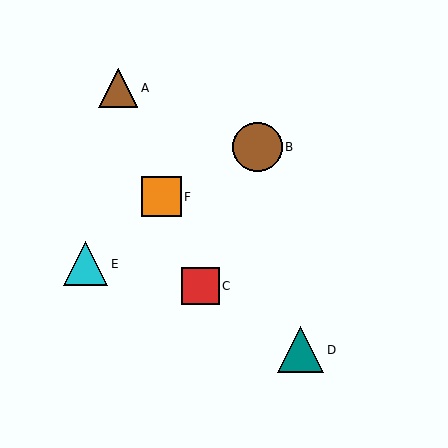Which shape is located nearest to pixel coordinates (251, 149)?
The brown circle (labeled B) at (258, 147) is nearest to that location.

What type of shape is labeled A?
Shape A is a brown triangle.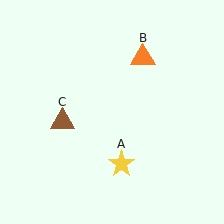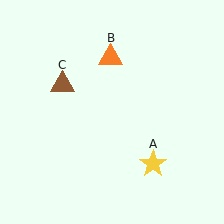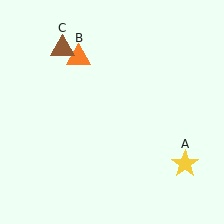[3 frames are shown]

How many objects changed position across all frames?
3 objects changed position: yellow star (object A), orange triangle (object B), brown triangle (object C).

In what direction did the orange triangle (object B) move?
The orange triangle (object B) moved left.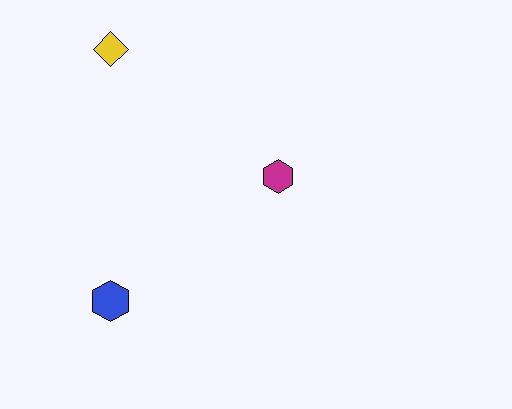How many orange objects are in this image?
There are no orange objects.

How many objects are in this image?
There are 3 objects.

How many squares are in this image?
There are no squares.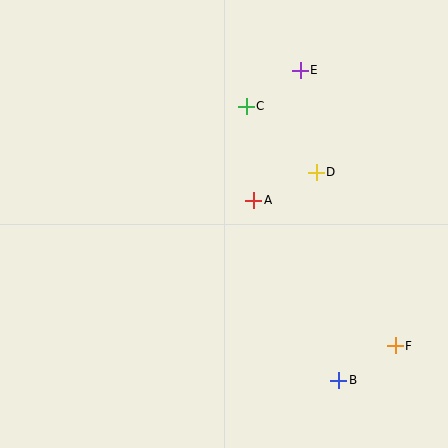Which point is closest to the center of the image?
Point A at (254, 200) is closest to the center.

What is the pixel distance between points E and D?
The distance between E and D is 103 pixels.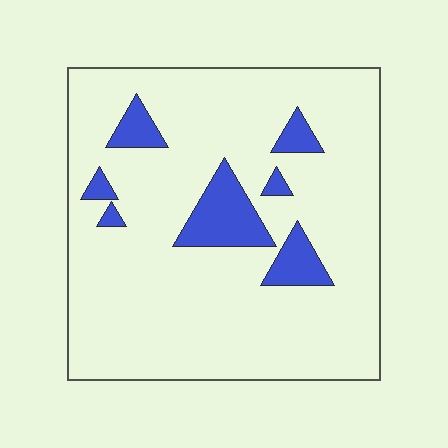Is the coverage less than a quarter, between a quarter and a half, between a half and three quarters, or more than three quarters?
Less than a quarter.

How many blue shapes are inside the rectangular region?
7.